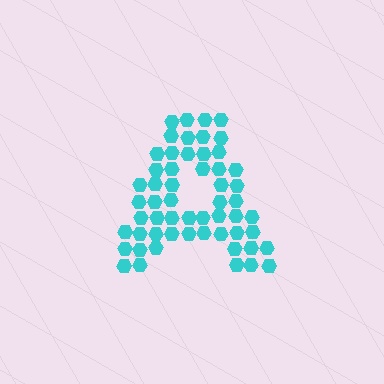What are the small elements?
The small elements are hexagons.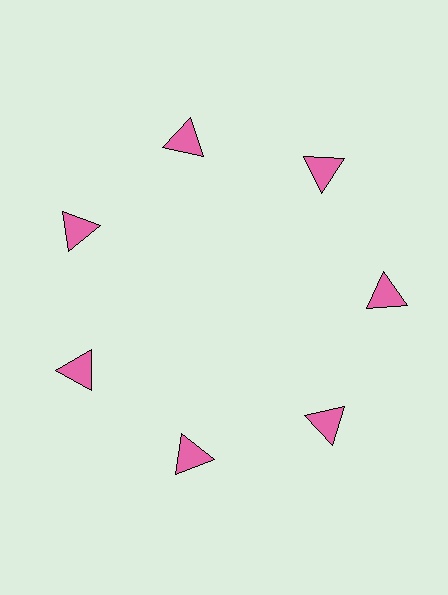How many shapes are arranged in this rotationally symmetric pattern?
There are 7 shapes, arranged in 7 groups of 1.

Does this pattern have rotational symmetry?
Yes, this pattern has 7-fold rotational symmetry. It looks the same after rotating 51 degrees around the center.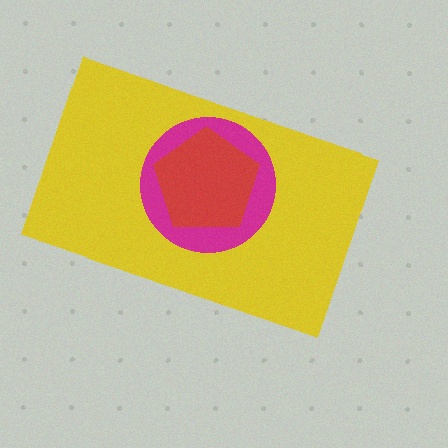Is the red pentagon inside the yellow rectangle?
Yes.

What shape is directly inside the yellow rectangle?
The magenta circle.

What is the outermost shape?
The yellow rectangle.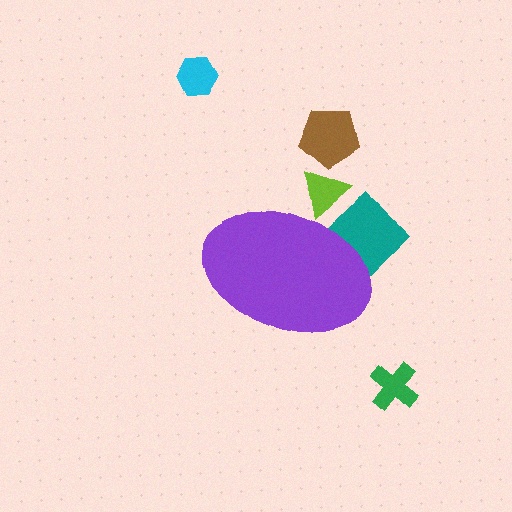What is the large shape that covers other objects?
A purple ellipse.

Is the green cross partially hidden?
No, the green cross is fully visible.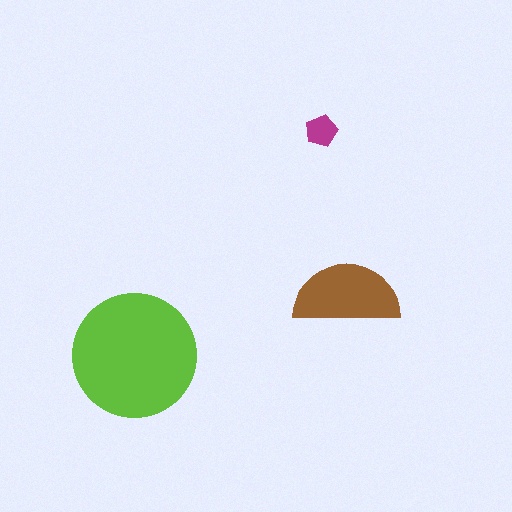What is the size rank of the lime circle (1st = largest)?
1st.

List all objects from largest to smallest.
The lime circle, the brown semicircle, the magenta pentagon.